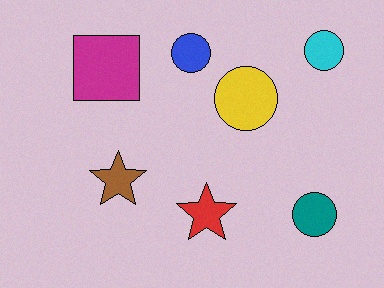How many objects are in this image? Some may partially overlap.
There are 7 objects.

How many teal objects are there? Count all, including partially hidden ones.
There is 1 teal object.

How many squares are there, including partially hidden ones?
There is 1 square.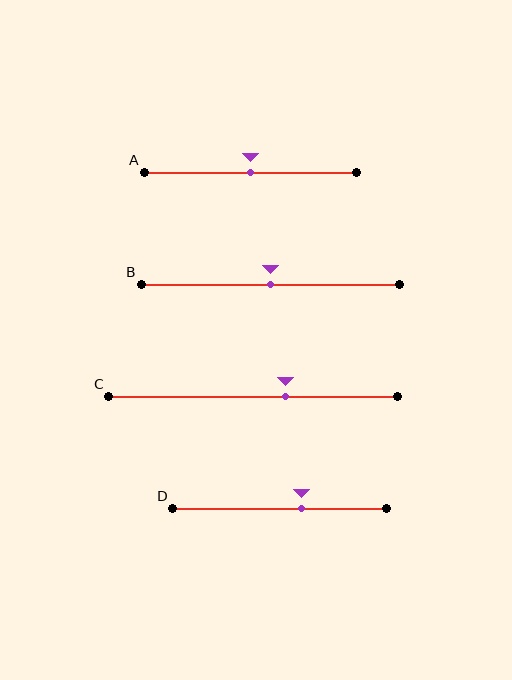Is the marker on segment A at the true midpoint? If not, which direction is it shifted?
Yes, the marker on segment A is at the true midpoint.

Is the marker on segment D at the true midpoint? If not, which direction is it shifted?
No, the marker on segment D is shifted to the right by about 10% of the segment length.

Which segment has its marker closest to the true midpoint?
Segment A has its marker closest to the true midpoint.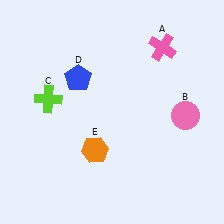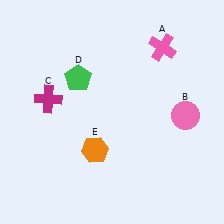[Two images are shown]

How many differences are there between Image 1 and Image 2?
There are 2 differences between the two images.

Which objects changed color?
C changed from lime to magenta. D changed from blue to green.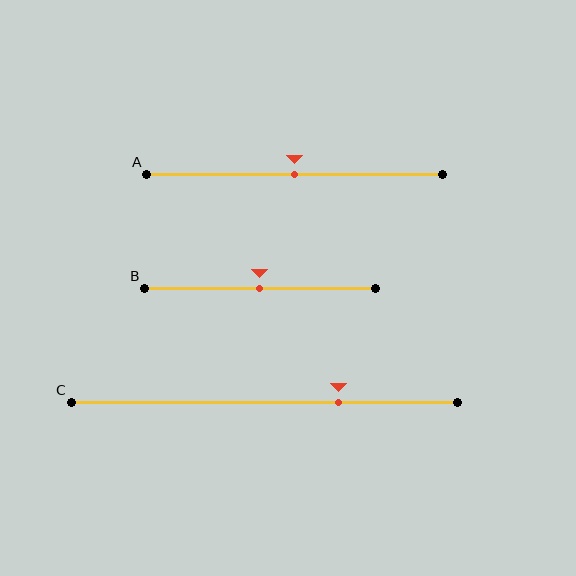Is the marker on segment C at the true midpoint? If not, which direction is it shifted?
No, the marker on segment C is shifted to the right by about 19% of the segment length.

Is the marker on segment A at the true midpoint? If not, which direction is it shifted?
Yes, the marker on segment A is at the true midpoint.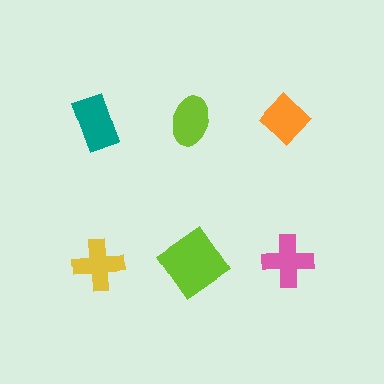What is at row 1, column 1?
A teal rectangle.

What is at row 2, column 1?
A yellow cross.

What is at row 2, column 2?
A lime diamond.